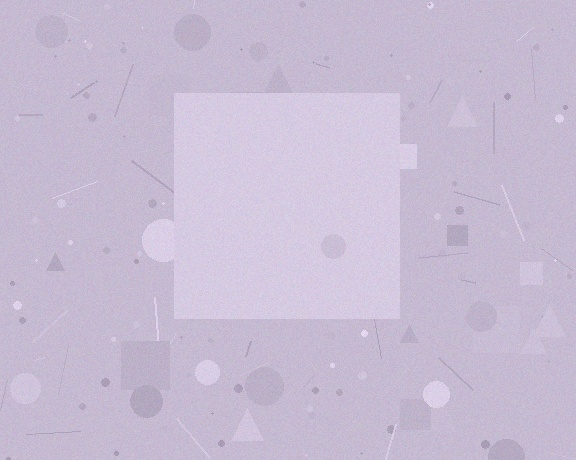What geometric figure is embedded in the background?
A square is embedded in the background.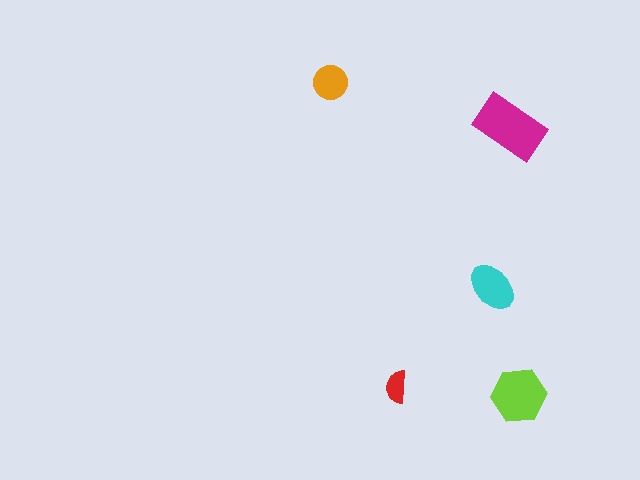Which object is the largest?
The magenta rectangle.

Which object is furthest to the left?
The orange circle is leftmost.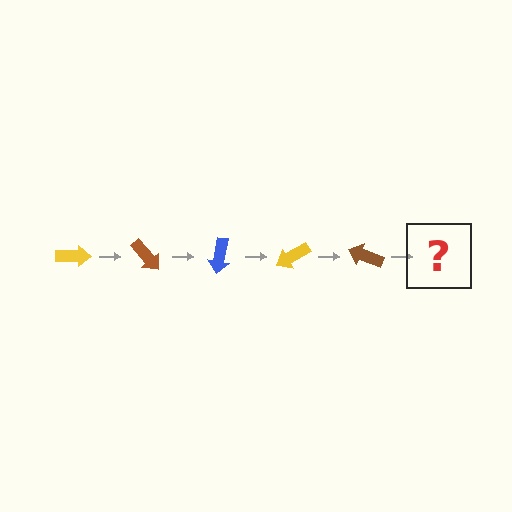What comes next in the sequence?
The next element should be a blue arrow, rotated 250 degrees from the start.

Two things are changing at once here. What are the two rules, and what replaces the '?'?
The two rules are that it rotates 50 degrees each step and the color cycles through yellow, brown, and blue. The '?' should be a blue arrow, rotated 250 degrees from the start.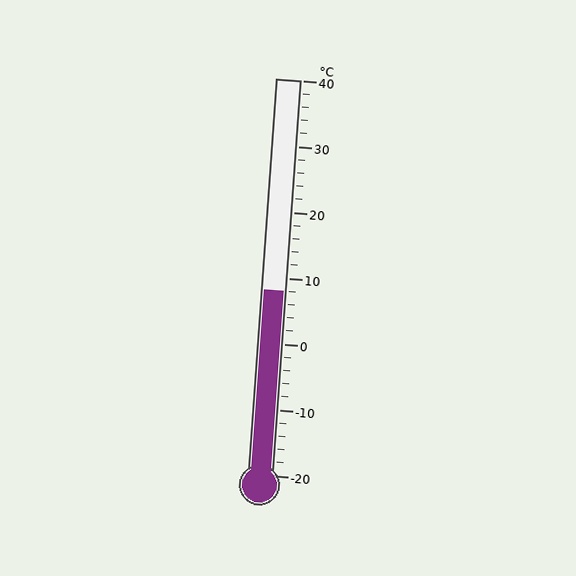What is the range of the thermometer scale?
The thermometer scale ranges from -20°C to 40°C.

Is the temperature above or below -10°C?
The temperature is above -10°C.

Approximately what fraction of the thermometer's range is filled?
The thermometer is filled to approximately 45% of its range.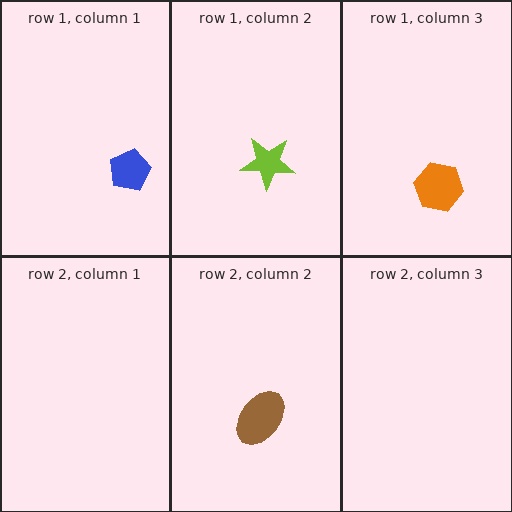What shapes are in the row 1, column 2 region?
The lime star.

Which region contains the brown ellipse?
The row 2, column 2 region.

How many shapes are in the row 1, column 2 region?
1.